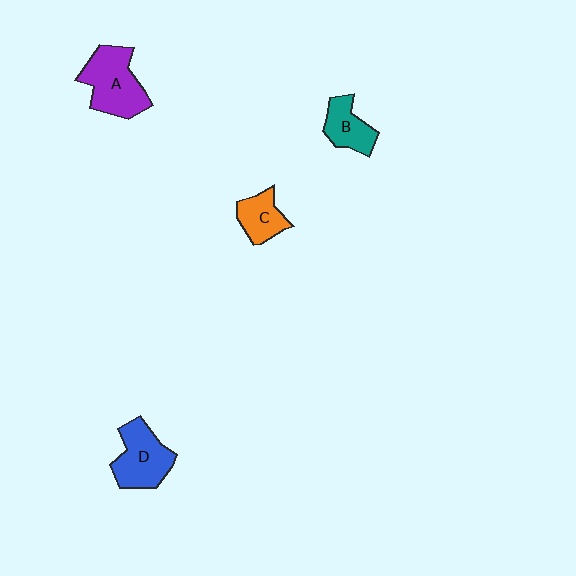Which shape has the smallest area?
Shape C (orange).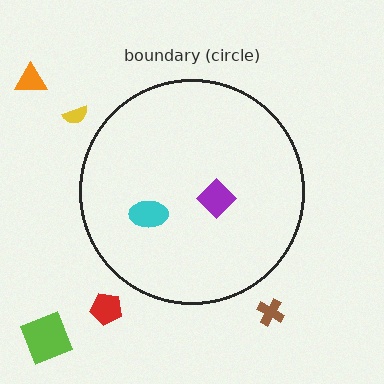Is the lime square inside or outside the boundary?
Outside.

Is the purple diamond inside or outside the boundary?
Inside.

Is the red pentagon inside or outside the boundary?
Outside.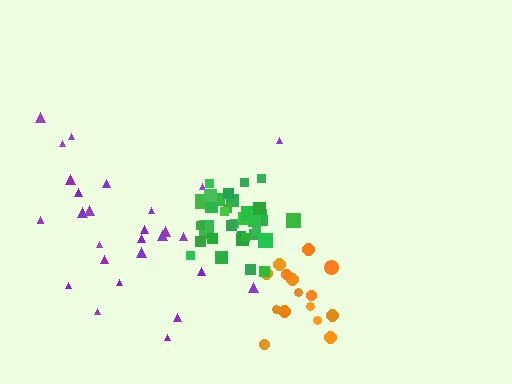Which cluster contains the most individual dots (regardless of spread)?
Green (35).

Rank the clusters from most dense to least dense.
green, orange, purple.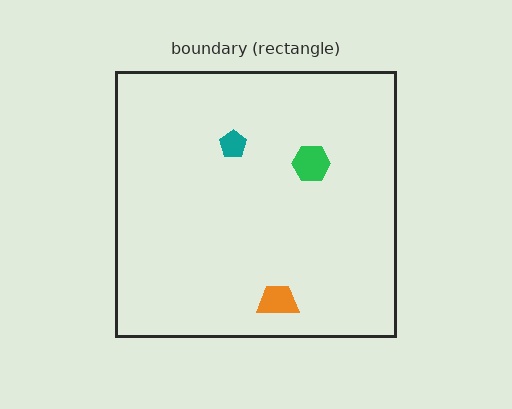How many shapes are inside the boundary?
3 inside, 0 outside.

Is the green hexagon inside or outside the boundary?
Inside.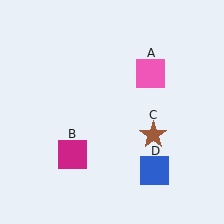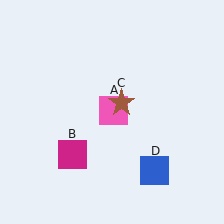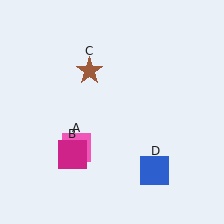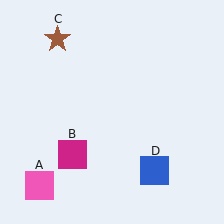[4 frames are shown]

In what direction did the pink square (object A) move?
The pink square (object A) moved down and to the left.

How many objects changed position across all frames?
2 objects changed position: pink square (object A), brown star (object C).